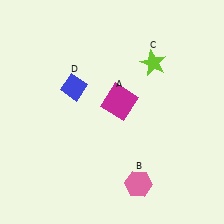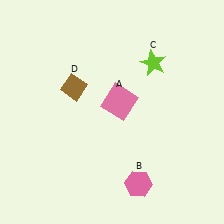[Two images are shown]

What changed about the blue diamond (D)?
In Image 1, D is blue. In Image 2, it changed to brown.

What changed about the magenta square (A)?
In Image 1, A is magenta. In Image 2, it changed to pink.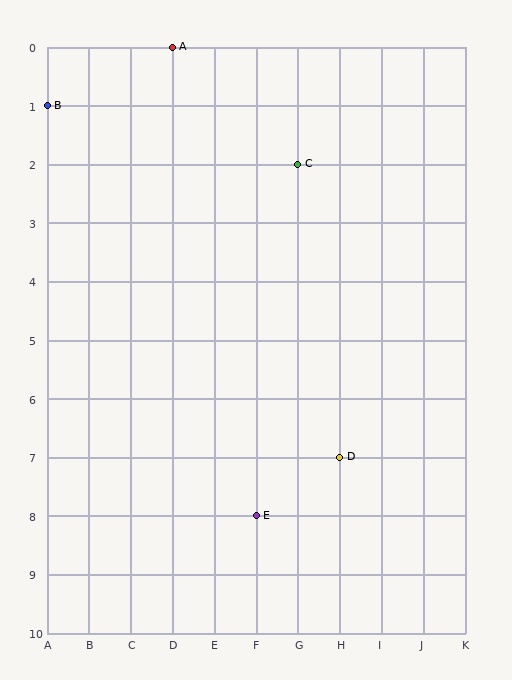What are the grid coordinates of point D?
Point D is at grid coordinates (H, 7).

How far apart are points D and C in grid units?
Points D and C are 1 column and 5 rows apart (about 5.1 grid units diagonally).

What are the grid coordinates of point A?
Point A is at grid coordinates (D, 0).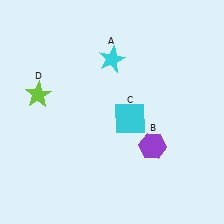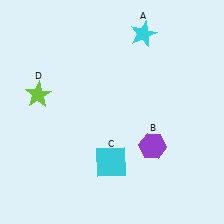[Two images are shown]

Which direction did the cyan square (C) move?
The cyan square (C) moved down.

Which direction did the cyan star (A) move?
The cyan star (A) moved right.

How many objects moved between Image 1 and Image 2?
2 objects moved between the two images.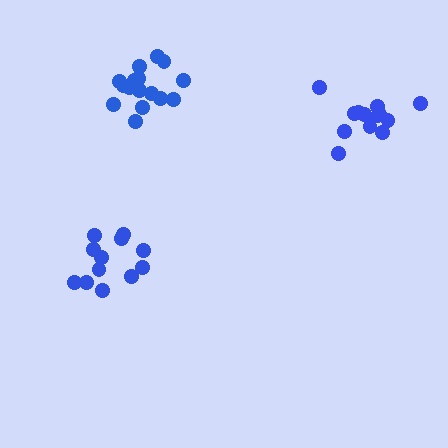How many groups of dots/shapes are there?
There are 3 groups.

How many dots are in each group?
Group 1: 16 dots, Group 2: 13 dots, Group 3: 12 dots (41 total).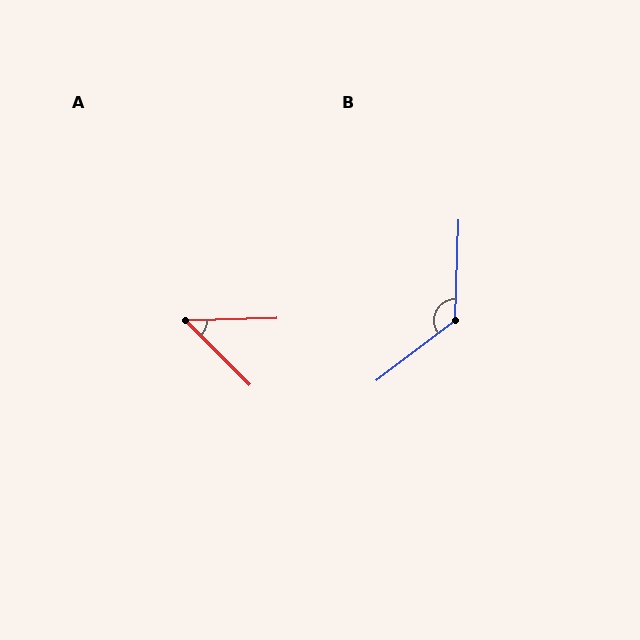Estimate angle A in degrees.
Approximately 47 degrees.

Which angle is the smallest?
A, at approximately 47 degrees.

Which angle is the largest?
B, at approximately 129 degrees.